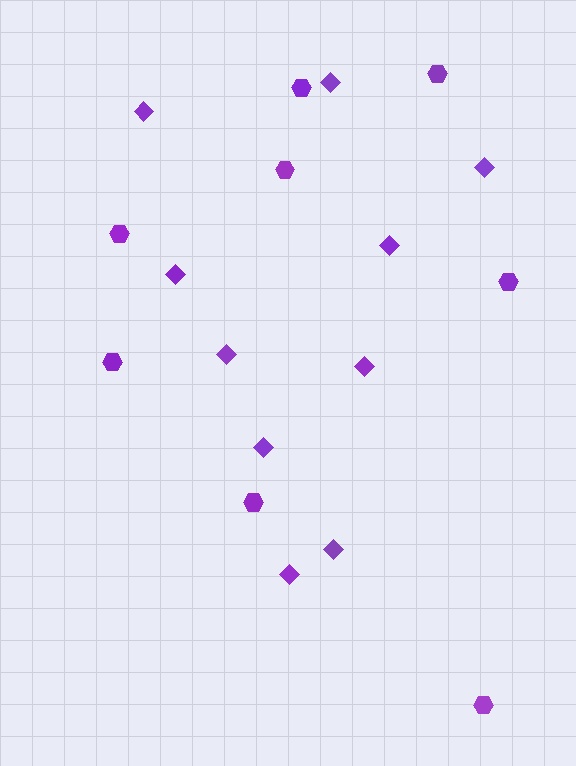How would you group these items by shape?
There are 2 groups: one group of hexagons (8) and one group of diamonds (10).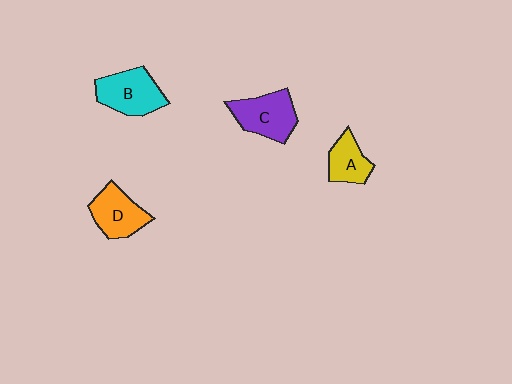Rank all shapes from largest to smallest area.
From largest to smallest: C (purple), B (cyan), D (orange), A (yellow).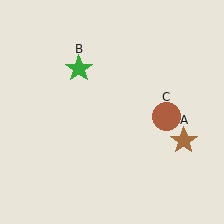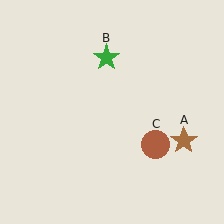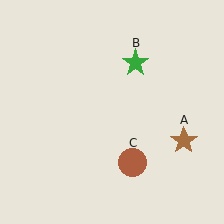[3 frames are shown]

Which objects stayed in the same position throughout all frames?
Brown star (object A) remained stationary.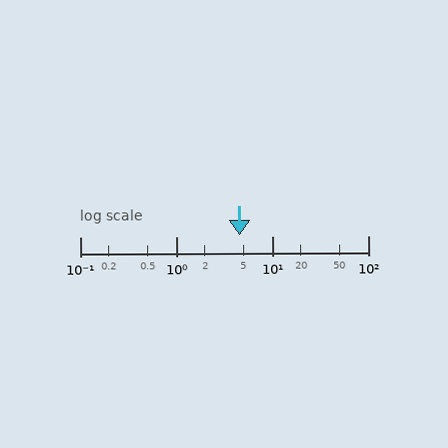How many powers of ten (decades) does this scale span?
The scale spans 3 decades, from 0.1 to 100.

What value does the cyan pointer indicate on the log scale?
The pointer indicates approximately 4.6.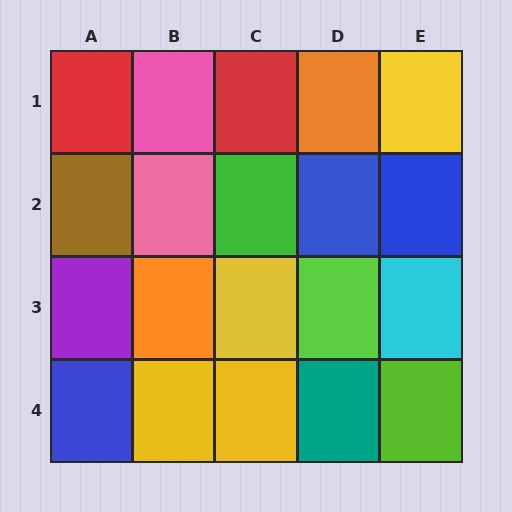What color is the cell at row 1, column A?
Red.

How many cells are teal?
1 cell is teal.